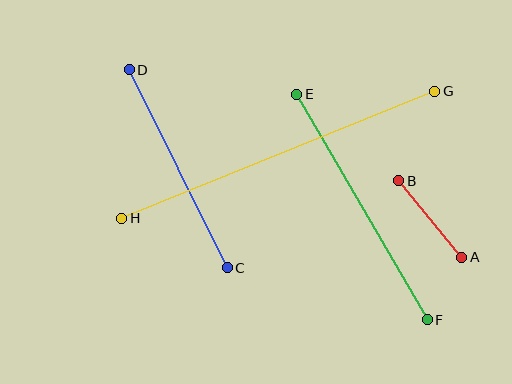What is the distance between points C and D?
The distance is approximately 221 pixels.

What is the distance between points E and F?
The distance is approximately 260 pixels.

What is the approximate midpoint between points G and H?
The midpoint is at approximately (278, 155) pixels.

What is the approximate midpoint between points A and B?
The midpoint is at approximately (430, 219) pixels.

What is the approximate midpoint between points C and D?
The midpoint is at approximately (178, 169) pixels.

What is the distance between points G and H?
The distance is approximately 338 pixels.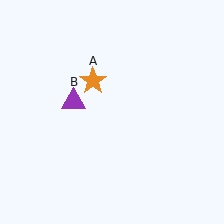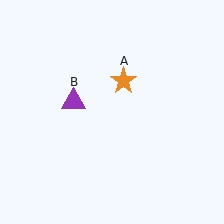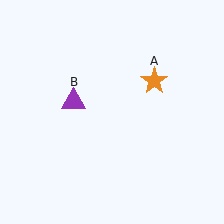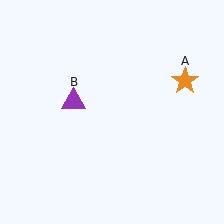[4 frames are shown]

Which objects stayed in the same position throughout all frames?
Purple triangle (object B) remained stationary.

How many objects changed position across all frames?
1 object changed position: orange star (object A).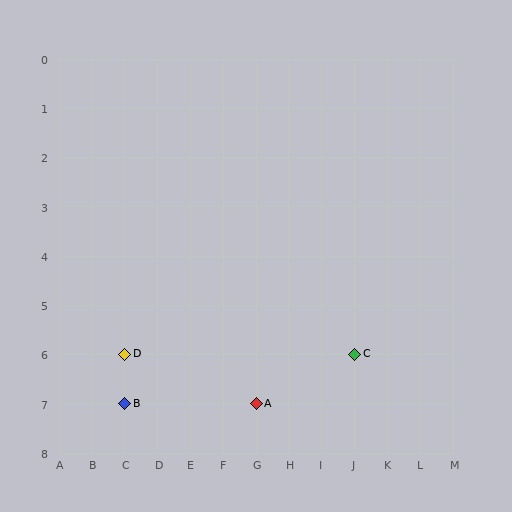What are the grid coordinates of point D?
Point D is at grid coordinates (C, 6).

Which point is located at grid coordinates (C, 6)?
Point D is at (C, 6).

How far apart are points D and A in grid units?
Points D and A are 4 columns and 1 row apart (about 4.1 grid units diagonally).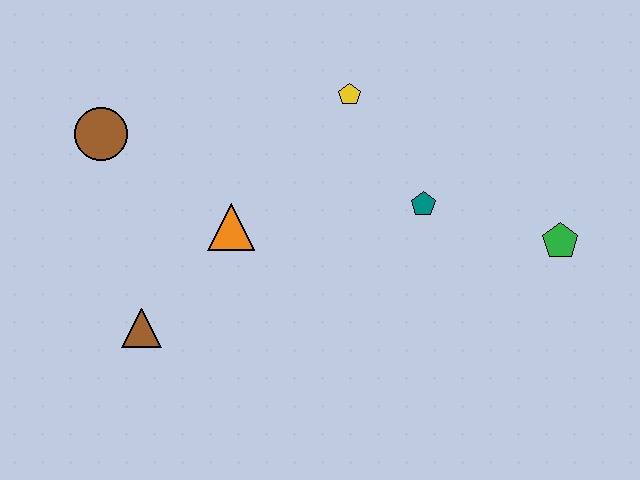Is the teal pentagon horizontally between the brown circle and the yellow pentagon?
No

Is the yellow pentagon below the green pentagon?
No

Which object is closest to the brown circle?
The orange triangle is closest to the brown circle.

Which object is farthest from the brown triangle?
The green pentagon is farthest from the brown triangle.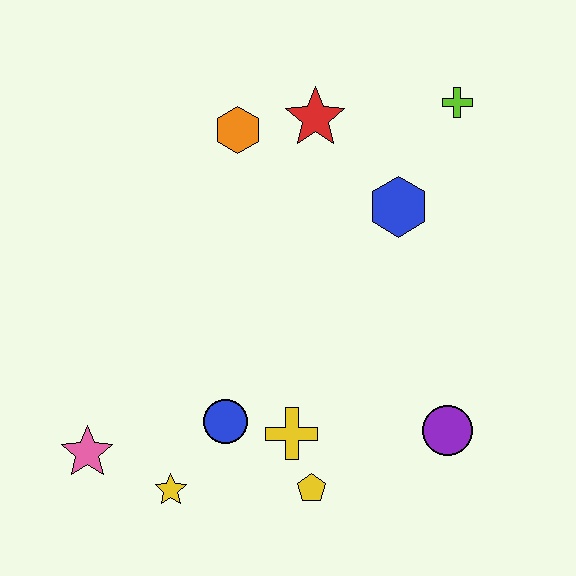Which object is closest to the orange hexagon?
The red star is closest to the orange hexagon.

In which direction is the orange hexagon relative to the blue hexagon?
The orange hexagon is to the left of the blue hexagon.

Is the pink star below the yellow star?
No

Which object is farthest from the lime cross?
The pink star is farthest from the lime cross.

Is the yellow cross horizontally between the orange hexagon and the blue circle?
No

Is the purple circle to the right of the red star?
Yes